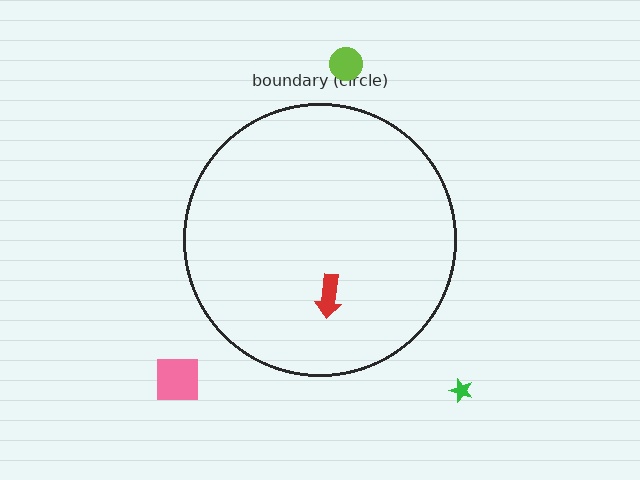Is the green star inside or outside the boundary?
Outside.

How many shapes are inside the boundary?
1 inside, 3 outside.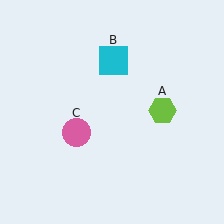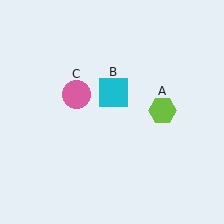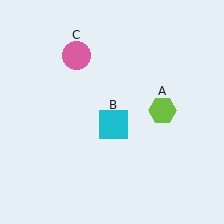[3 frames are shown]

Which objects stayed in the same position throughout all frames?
Lime hexagon (object A) remained stationary.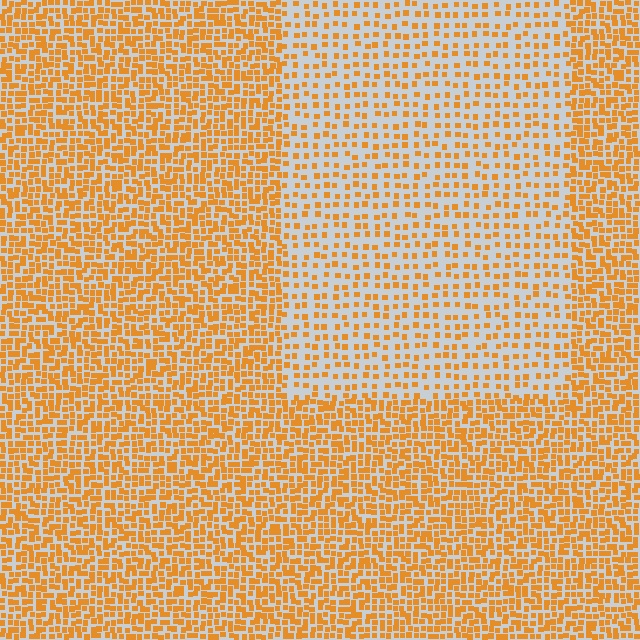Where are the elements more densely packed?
The elements are more densely packed outside the rectangle boundary.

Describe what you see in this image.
The image contains small orange elements arranged at two different densities. A rectangle-shaped region is visible where the elements are less densely packed than the surrounding area.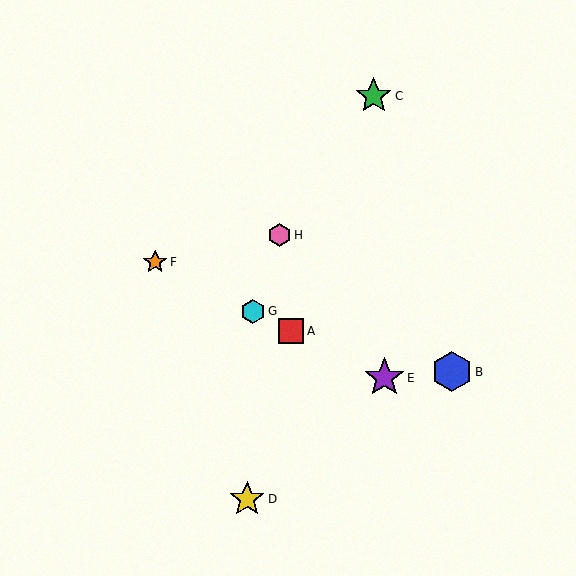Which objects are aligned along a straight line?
Objects A, E, F, G are aligned along a straight line.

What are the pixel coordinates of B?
Object B is at (452, 372).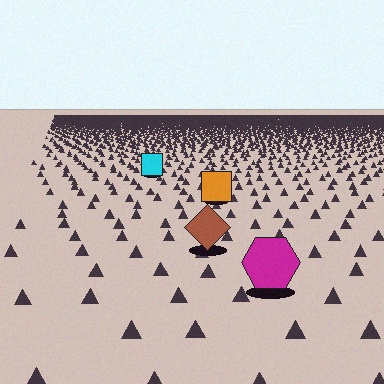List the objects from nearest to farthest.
From nearest to farthest: the magenta hexagon, the brown diamond, the orange square, the cyan square.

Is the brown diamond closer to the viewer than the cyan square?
Yes. The brown diamond is closer — you can tell from the texture gradient: the ground texture is coarser near it.